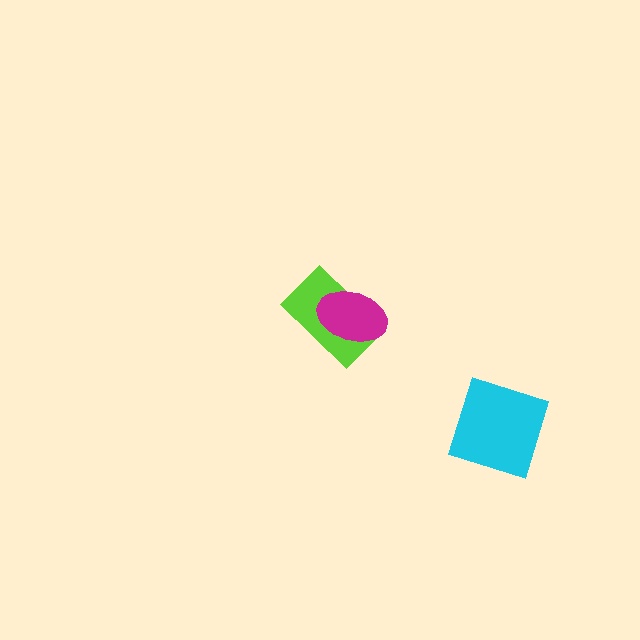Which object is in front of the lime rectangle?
The magenta ellipse is in front of the lime rectangle.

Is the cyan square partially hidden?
No, no other shape covers it.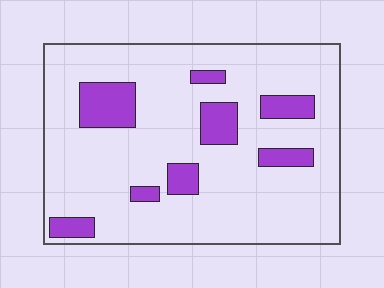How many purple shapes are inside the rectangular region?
8.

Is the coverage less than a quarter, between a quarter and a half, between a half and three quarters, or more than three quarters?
Less than a quarter.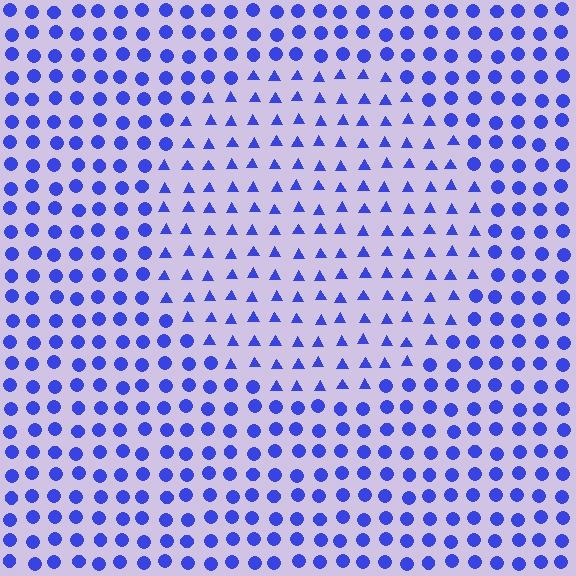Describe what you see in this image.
The image is filled with small blue elements arranged in a uniform grid. A circle-shaped region contains triangles, while the surrounding area contains circles. The boundary is defined purely by the change in element shape.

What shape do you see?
I see a circle.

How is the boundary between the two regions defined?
The boundary is defined by a change in element shape: triangles inside vs. circles outside. All elements share the same color and spacing.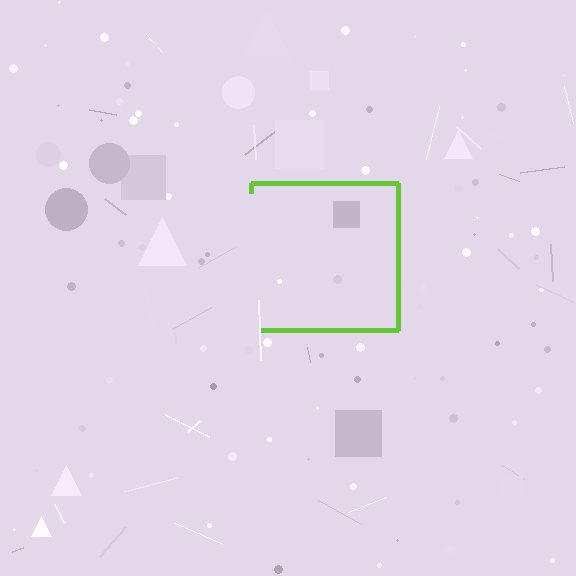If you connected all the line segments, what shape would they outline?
They would outline a square.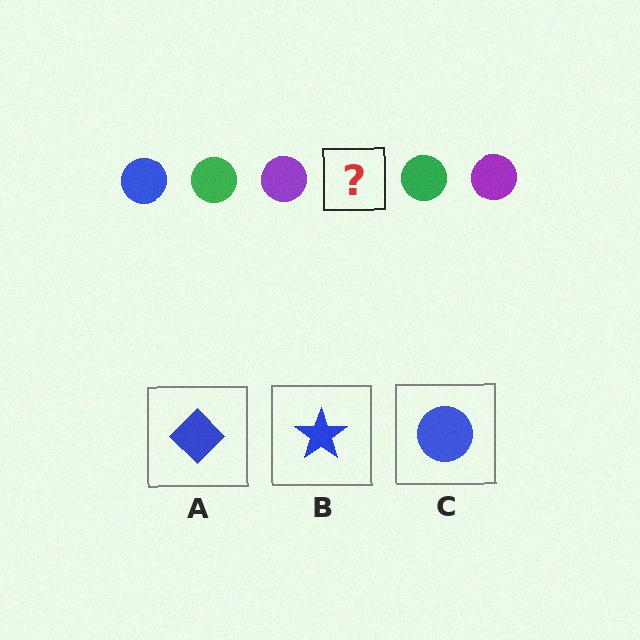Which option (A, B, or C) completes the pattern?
C.